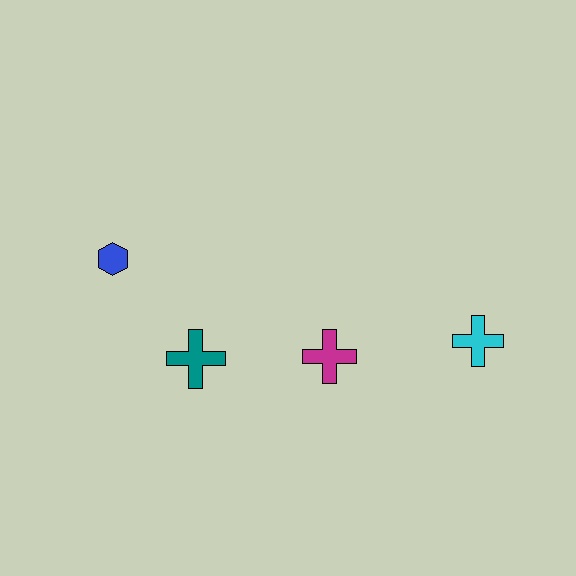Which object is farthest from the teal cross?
The cyan cross is farthest from the teal cross.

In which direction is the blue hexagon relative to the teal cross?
The blue hexagon is above the teal cross.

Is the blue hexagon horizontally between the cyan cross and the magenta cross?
No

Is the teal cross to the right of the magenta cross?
No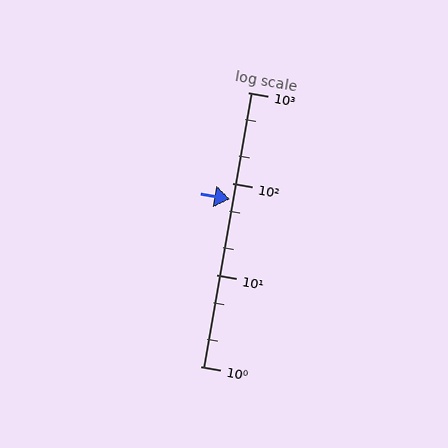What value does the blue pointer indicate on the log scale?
The pointer indicates approximately 67.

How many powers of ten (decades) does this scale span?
The scale spans 3 decades, from 1 to 1000.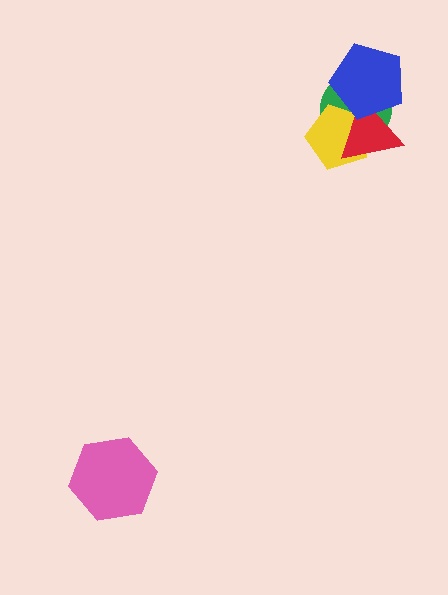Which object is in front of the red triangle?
The blue pentagon is in front of the red triangle.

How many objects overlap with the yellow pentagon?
3 objects overlap with the yellow pentagon.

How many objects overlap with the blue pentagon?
3 objects overlap with the blue pentagon.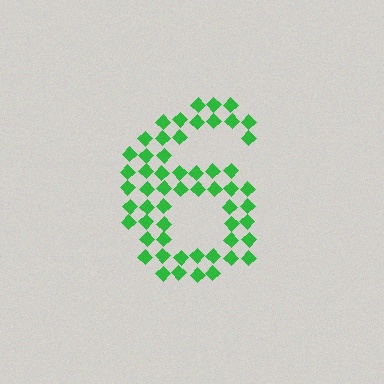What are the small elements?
The small elements are diamonds.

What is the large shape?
The large shape is the digit 6.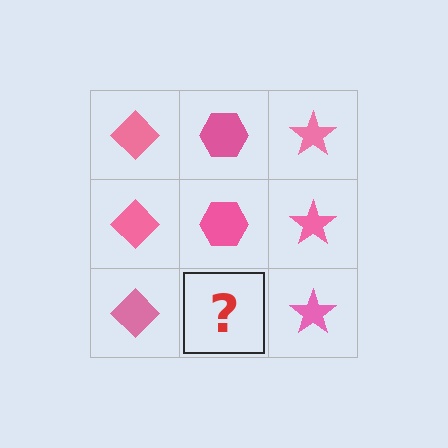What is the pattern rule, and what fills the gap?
The rule is that each column has a consistent shape. The gap should be filled with a pink hexagon.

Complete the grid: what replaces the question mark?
The question mark should be replaced with a pink hexagon.